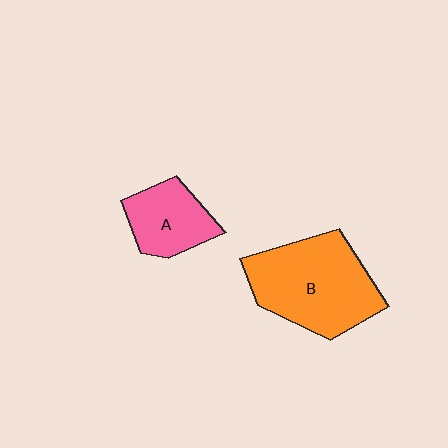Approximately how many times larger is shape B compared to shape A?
Approximately 1.9 times.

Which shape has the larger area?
Shape B (orange).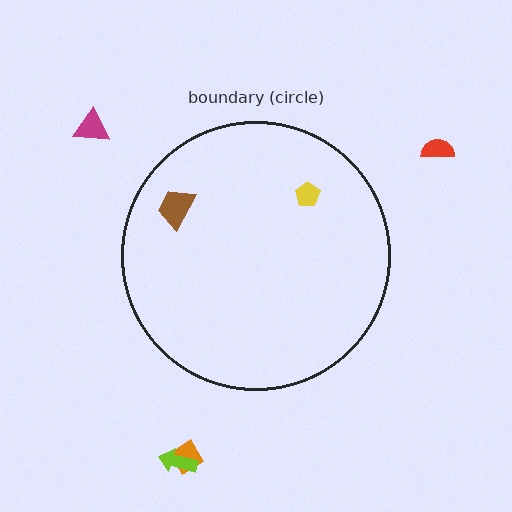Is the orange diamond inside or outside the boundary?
Outside.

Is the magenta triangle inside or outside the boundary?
Outside.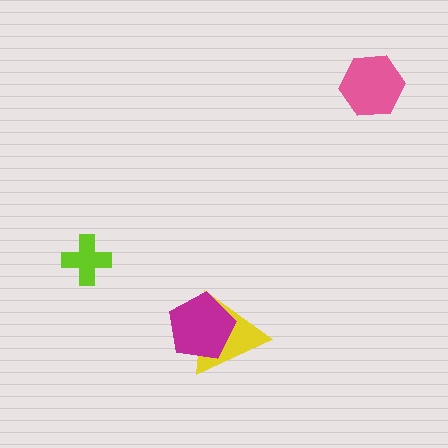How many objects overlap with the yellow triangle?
1 object overlaps with the yellow triangle.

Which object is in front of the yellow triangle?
The magenta pentagon is in front of the yellow triangle.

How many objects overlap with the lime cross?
0 objects overlap with the lime cross.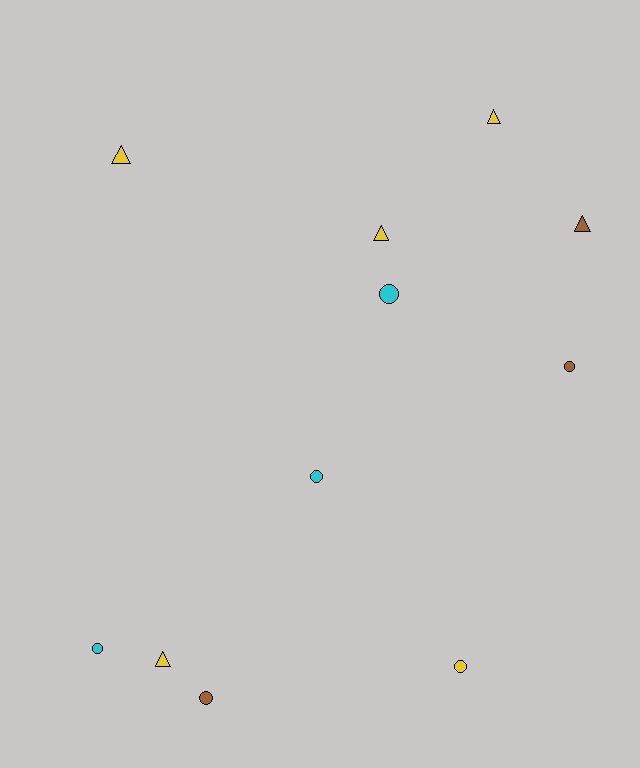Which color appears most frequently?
Yellow, with 5 objects.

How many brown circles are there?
There are 2 brown circles.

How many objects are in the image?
There are 11 objects.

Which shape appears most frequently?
Circle, with 6 objects.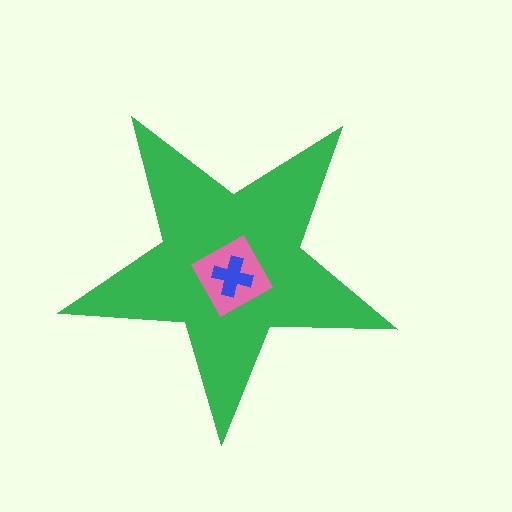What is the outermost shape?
The green star.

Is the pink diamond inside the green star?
Yes.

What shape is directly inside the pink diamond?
The blue cross.